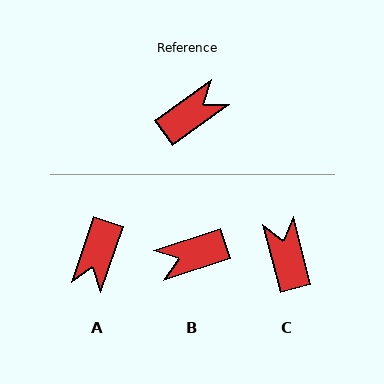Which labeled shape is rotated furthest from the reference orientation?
B, about 162 degrees away.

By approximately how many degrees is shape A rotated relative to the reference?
Approximately 145 degrees clockwise.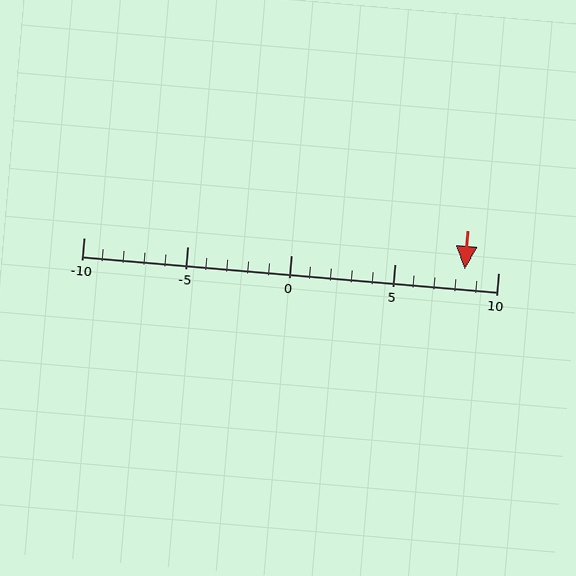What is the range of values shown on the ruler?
The ruler shows values from -10 to 10.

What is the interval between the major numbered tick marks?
The major tick marks are spaced 5 units apart.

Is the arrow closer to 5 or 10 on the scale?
The arrow is closer to 10.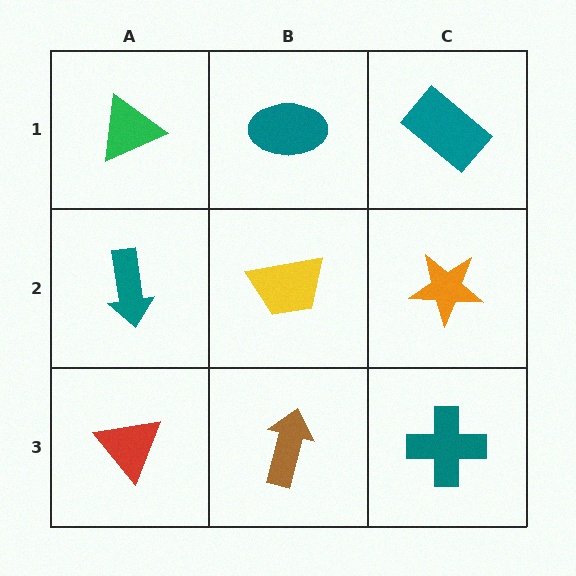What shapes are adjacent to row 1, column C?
An orange star (row 2, column C), a teal ellipse (row 1, column B).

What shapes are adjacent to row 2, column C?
A teal rectangle (row 1, column C), a teal cross (row 3, column C), a yellow trapezoid (row 2, column B).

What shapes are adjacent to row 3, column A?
A teal arrow (row 2, column A), a brown arrow (row 3, column B).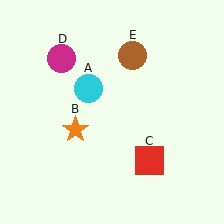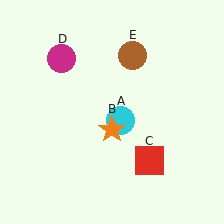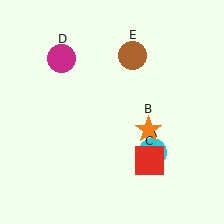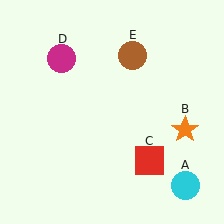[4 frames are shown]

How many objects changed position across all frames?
2 objects changed position: cyan circle (object A), orange star (object B).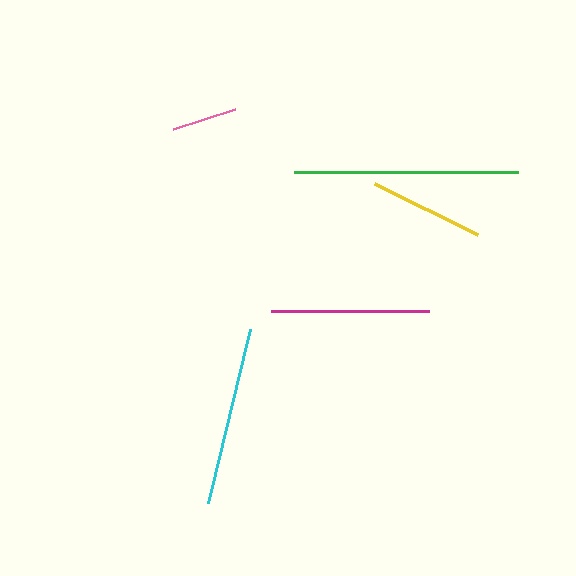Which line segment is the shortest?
The pink line is the shortest at approximately 66 pixels.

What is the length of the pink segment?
The pink segment is approximately 66 pixels long.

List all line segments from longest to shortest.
From longest to shortest: green, cyan, magenta, yellow, pink.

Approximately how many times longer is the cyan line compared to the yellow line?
The cyan line is approximately 1.6 times the length of the yellow line.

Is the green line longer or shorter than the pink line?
The green line is longer than the pink line.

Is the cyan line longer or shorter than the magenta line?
The cyan line is longer than the magenta line.